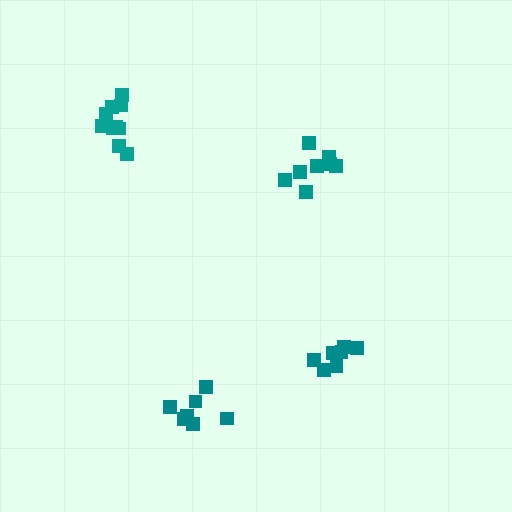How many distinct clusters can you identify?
There are 4 distinct clusters.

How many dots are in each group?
Group 1: 11 dots, Group 2: 8 dots, Group 3: 7 dots, Group 4: 8 dots (34 total).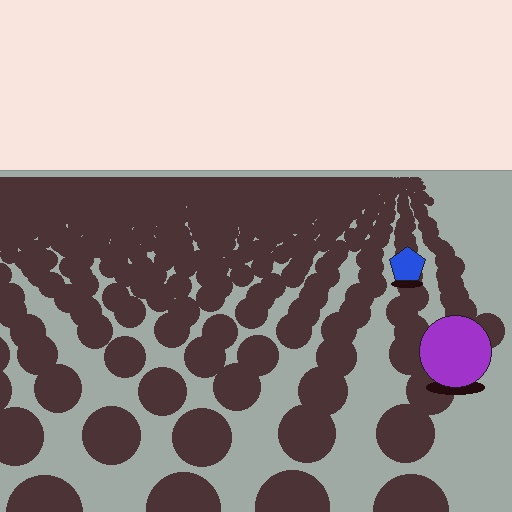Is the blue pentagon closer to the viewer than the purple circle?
No. The purple circle is closer — you can tell from the texture gradient: the ground texture is coarser near it.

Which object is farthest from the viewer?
The blue pentagon is farthest from the viewer. It appears smaller and the ground texture around it is denser.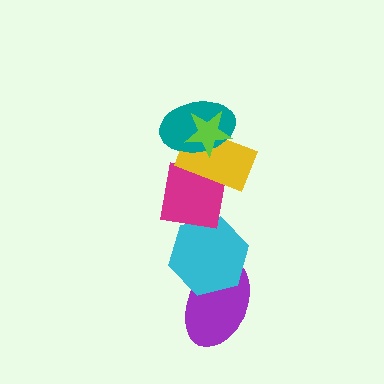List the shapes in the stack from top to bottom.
From top to bottom: the lime star, the teal ellipse, the yellow rectangle, the magenta square, the cyan hexagon, the purple ellipse.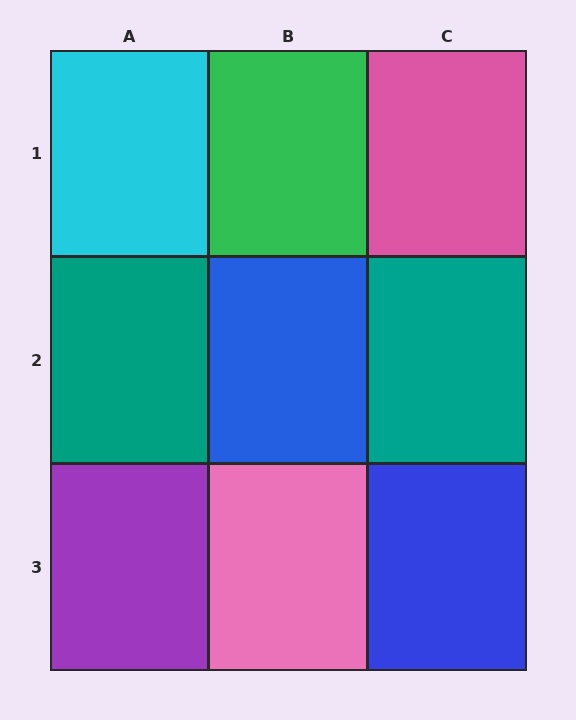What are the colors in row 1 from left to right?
Cyan, green, pink.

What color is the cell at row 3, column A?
Purple.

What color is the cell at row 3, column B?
Pink.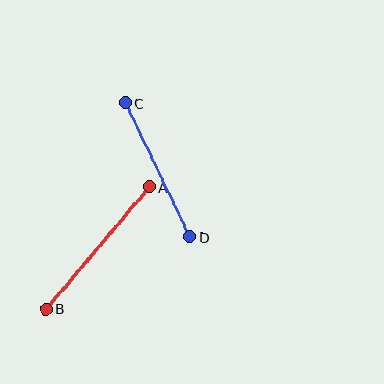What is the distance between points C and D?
The distance is approximately 149 pixels.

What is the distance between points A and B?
The distance is approximately 160 pixels.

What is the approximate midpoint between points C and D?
The midpoint is at approximately (157, 170) pixels.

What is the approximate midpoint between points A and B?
The midpoint is at approximately (98, 248) pixels.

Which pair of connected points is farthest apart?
Points A and B are farthest apart.